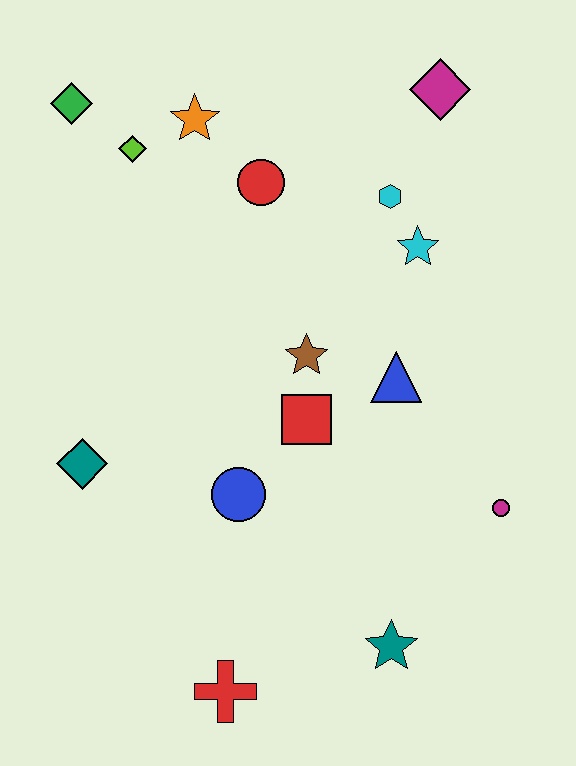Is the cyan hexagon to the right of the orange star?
Yes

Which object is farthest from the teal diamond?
The magenta diamond is farthest from the teal diamond.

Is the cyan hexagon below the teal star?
No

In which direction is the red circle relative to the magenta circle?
The red circle is above the magenta circle.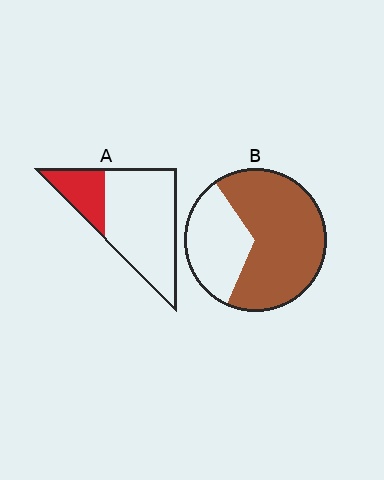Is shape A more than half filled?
No.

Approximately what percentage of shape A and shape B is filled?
A is approximately 25% and B is approximately 65%.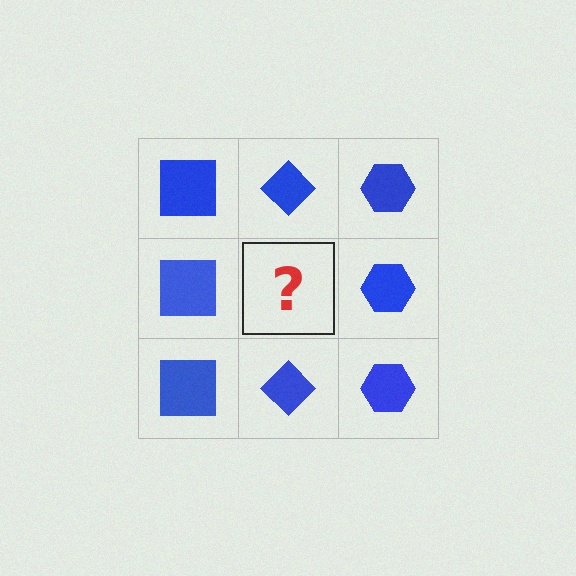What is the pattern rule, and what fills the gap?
The rule is that each column has a consistent shape. The gap should be filled with a blue diamond.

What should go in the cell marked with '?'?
The missing cell should contain a blue diamond.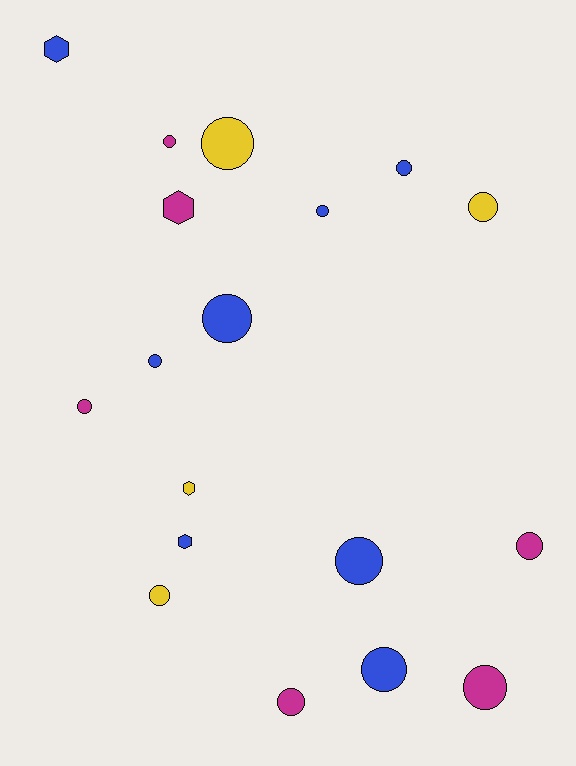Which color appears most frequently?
Blue, with 8 objects.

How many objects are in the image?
There are 18 objects.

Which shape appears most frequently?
Circle, with 14 objects.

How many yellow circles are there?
There are 3 yellow circles.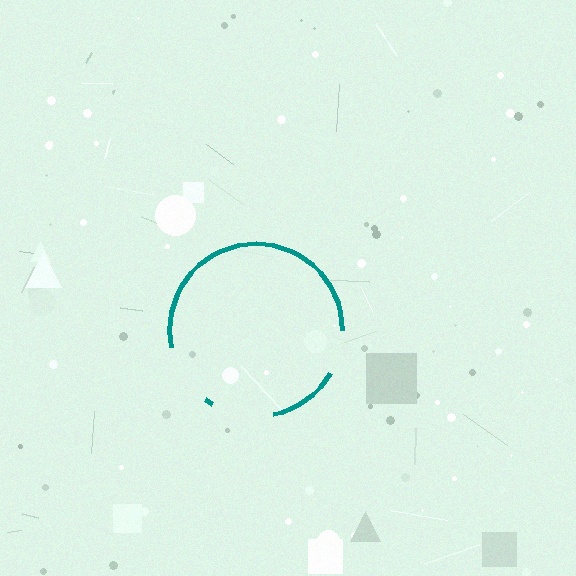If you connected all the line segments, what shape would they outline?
They would outline a circle.